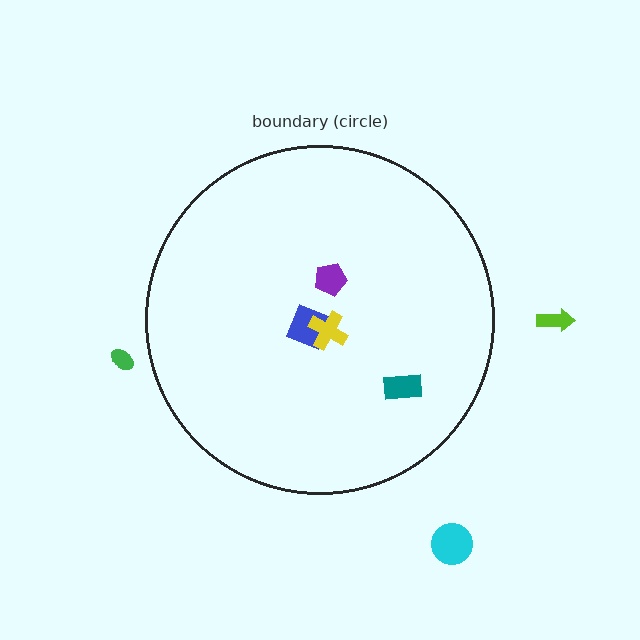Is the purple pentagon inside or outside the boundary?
Inside.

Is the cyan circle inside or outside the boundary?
Outside.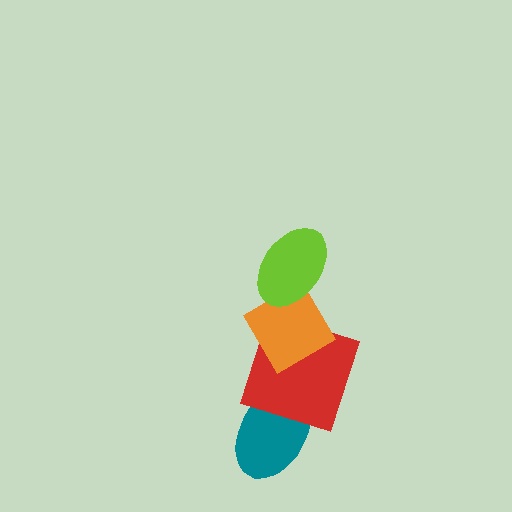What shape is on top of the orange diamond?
The lime ellipse is on top of the orange diamond.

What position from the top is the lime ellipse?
The lime ellipse is 1st from the top.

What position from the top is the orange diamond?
The orange diamond is 2nd from the top.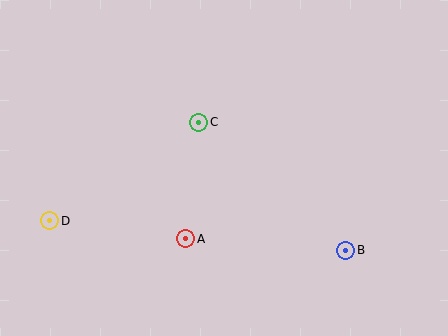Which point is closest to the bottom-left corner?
Point D is closest to the bottom-left corner.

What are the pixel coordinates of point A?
Point A is at (186, 239).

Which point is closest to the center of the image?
Point C at (199, 122) is closest to the center.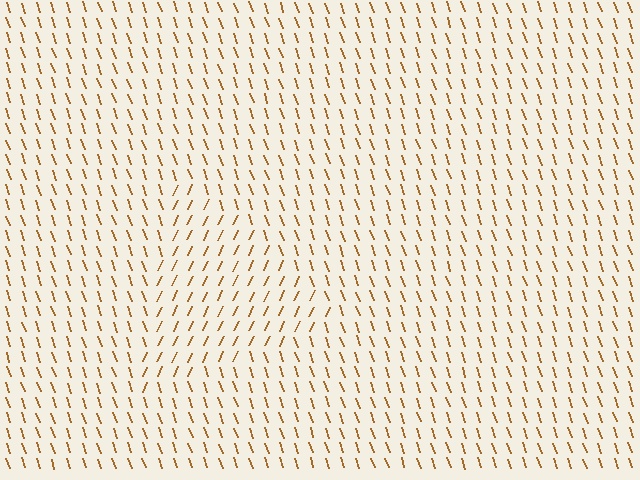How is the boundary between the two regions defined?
The boundary is defined purely by a change in line orientation (approximately 45 degrees difference). All lines are the same color and thickness.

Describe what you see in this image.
The image is filled with small brown line segments. A triangle region in the image has lines oriented differently from the surrounding lines, creating a visible texture boundary.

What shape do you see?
I see a triangle.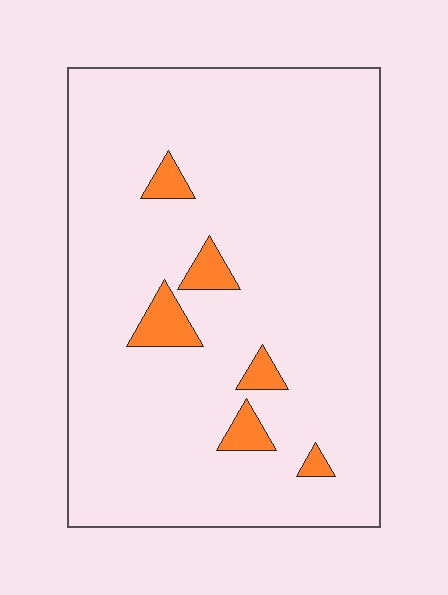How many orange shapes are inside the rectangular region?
6.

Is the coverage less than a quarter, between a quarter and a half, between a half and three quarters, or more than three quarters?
Less than a quarter.